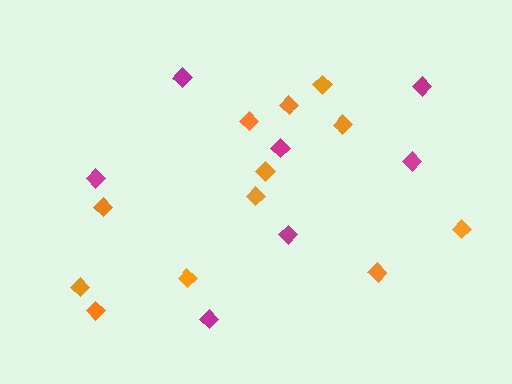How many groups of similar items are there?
There are 2 groups: one group of magenta diamonds (7) and one group of orange diamonds (12).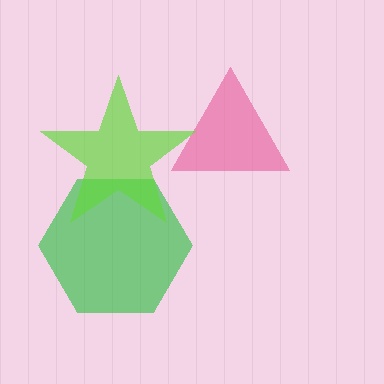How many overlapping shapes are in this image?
There are 3 overlapping shapes in the image.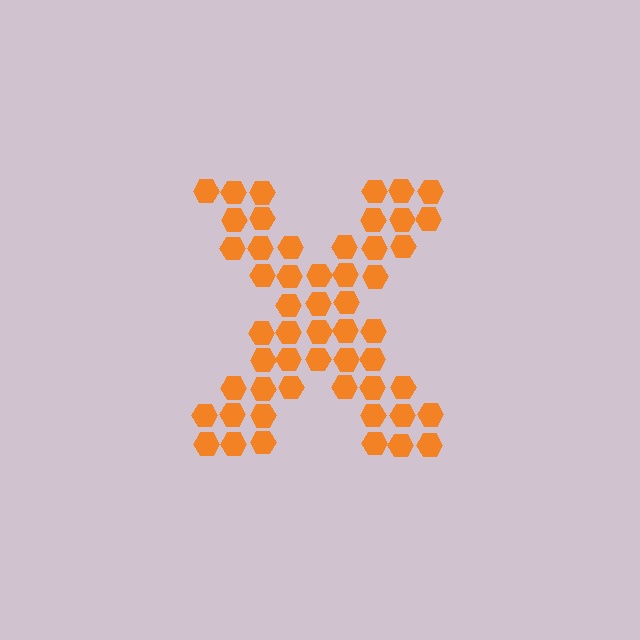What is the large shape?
The large shape is the letter X.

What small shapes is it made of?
It is made of small hexagons.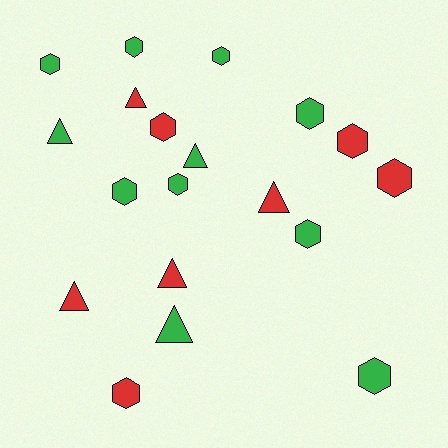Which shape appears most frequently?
Hexagon, with 12 objects.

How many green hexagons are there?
There are 8 green hexagons.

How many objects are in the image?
There are 19 objects.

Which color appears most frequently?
Green, with 11 objects.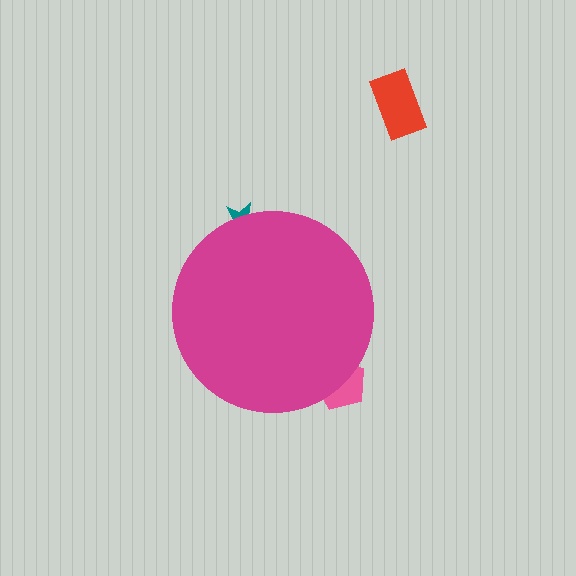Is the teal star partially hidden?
Yes, the teal star is partially hidden behind the magenta circle.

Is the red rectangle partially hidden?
No, the red rectangle is fully visible.